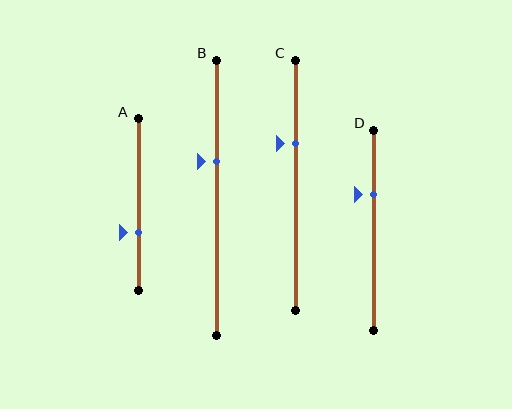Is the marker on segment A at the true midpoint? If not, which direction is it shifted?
No, the marker on segment A is shifted downward by about 16% of the segment length.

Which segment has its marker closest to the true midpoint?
Segment B has its marker closest to the true midpoint.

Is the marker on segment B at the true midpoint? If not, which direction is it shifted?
No, the marker on segment B is shifted upward by about 13% of the segment length.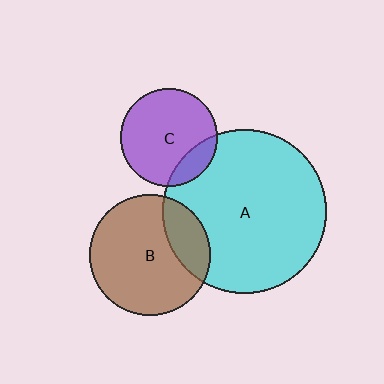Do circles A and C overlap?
Yes.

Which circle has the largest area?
Circle A (cyan).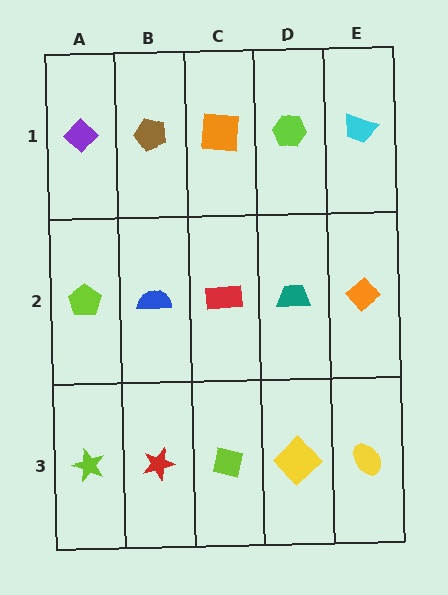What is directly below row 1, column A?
A lime pentagon.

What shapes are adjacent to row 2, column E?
A cyan trapezoid (row 1, column E), a yellow ellipse (row 3, column E), a teal trapezoid (row 2, column D).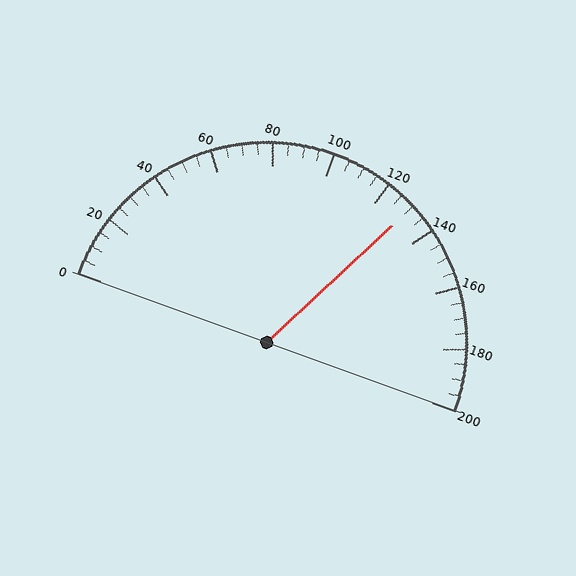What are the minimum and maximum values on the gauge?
The gauge ranges from 0 to 200.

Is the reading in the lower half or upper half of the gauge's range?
The reading is in the upper half of the range (0 to 200).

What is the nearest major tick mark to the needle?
The nearest major tick mark is 120.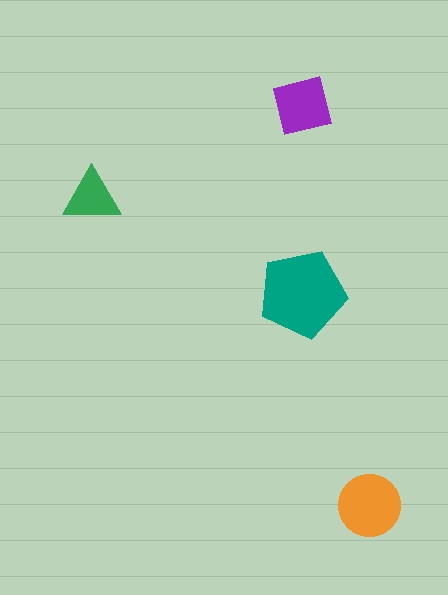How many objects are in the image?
There are 4 objects in the image.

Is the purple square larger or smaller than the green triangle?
Larger.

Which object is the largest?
The teal pentagon.